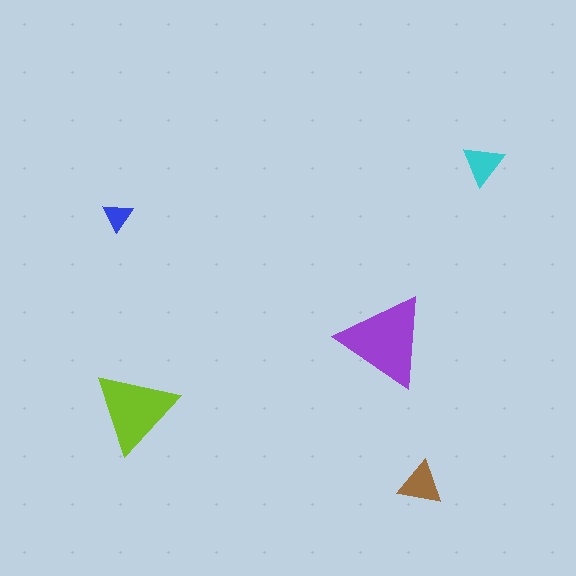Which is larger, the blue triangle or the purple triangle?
The purple one.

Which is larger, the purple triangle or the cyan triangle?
The purple one.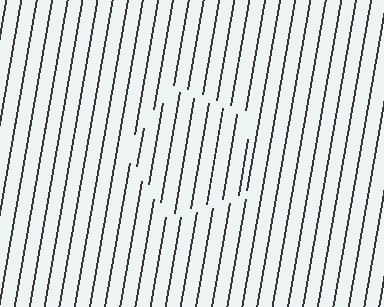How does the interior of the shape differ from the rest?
The interior of the shape contains the same grating, shifted by half a period — the contour is defined by the phase discontinuity where line-ends from the inner and outer gratings abut.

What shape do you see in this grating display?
An illusory pentagon. The interior of the shape contains the same grating, shifted by half a period — the contour is defined by the phase discontinuity where line-ends from the inner and outer gratings abut.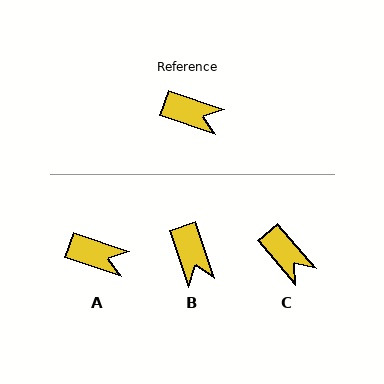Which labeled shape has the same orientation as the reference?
A.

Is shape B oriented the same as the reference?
No, it is off by about 52 degrees.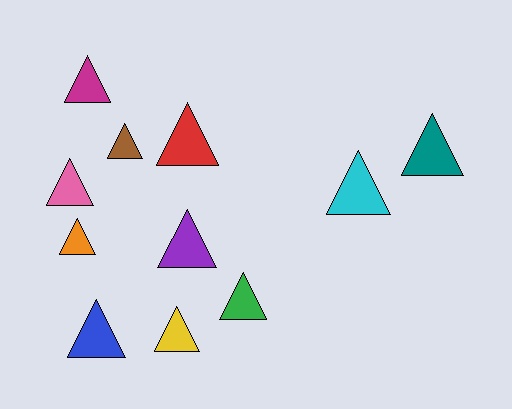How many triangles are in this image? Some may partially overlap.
There are 11 triangles.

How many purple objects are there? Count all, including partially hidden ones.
There is 1 purple object.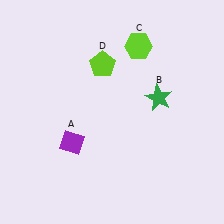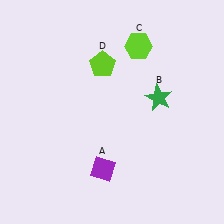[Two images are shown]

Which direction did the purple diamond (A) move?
The purple diamond (A) moved right.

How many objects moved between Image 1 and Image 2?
1 object moved between the two images.